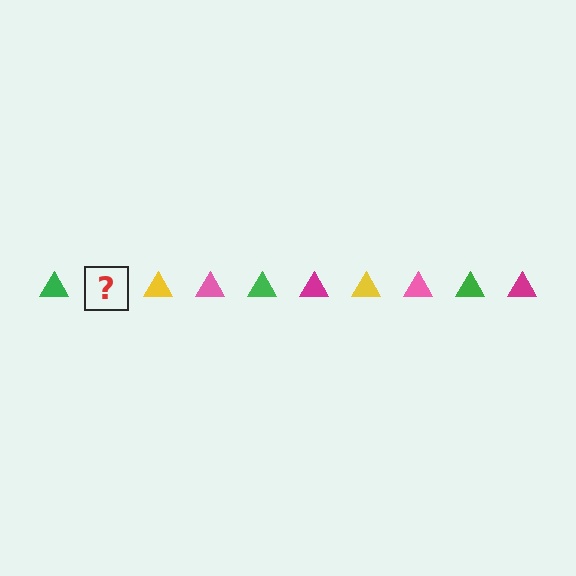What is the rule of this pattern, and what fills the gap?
The rule is that the pattern cycles through green, magenta, yellow, pink triangles. The gap should be filled with a magenta triangle.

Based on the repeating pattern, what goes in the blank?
The blank should be a magenta triangle.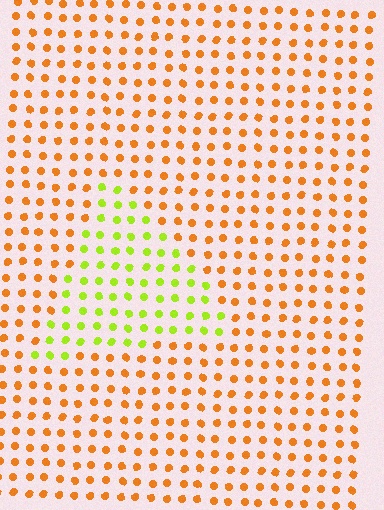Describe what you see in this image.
The image is filled with small orange elements in a uniform arrangement. A triangle-shaped region is visible where the elements are tinted to a slightly different hue, forming a subtle color boundary.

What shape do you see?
I see a triangle.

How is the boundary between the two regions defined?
The boundary is defined purely by a slight shift in hue (about 54 degrees). Spacing, size, and orientation are identical on both sides.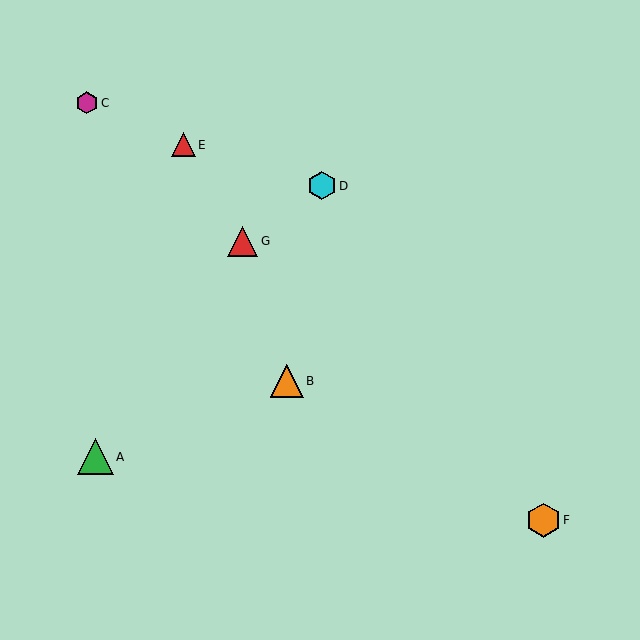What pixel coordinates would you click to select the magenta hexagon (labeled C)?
Click at (87, 103) to select the magenta hexagon C.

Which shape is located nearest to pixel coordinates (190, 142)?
The red triangle (labeled E) at (183, 145) is nearest to that location.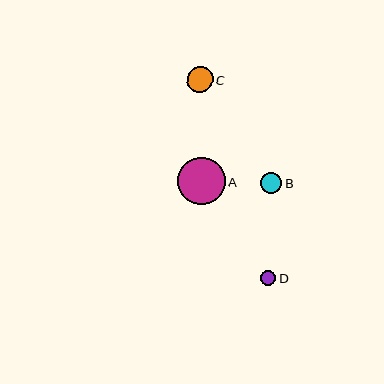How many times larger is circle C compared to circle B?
Circle C is approximately 1.2 times the size of circle B.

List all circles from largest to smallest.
From largest to smallest: A, C, B, D.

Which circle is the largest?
Circle A is the largest with a size of approximately 48 pixels.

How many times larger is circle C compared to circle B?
Circle C is approximately 1.2 times the size of circle B.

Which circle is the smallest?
Circle D is the smallest with a size of approximately 15 pixels.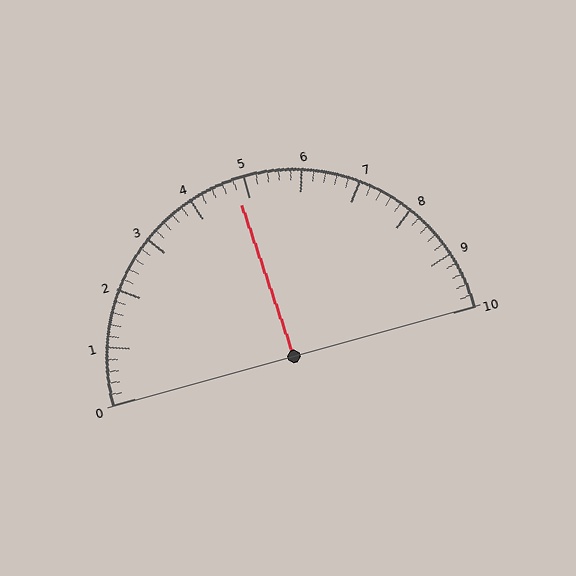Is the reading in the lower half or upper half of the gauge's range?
The reading is in the lower half of the range (0 to 10).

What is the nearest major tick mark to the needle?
The nearest major tick mark is 5.